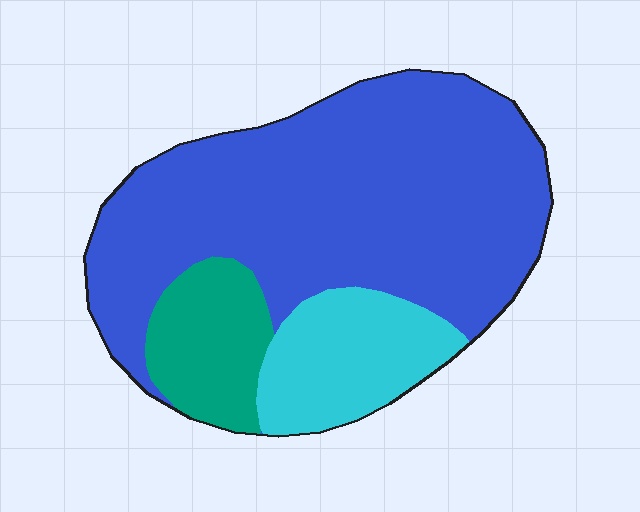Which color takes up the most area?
Blue, at roughly 70%.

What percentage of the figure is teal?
Teal covers around 15% of the figure.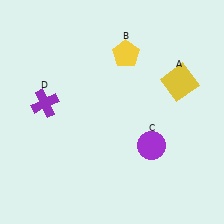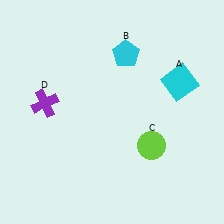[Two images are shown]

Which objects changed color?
A changed from yellow to cyan. B changed from yellow to cyan. C changed from purple to lime.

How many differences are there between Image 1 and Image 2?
There are 3 differences between the two images.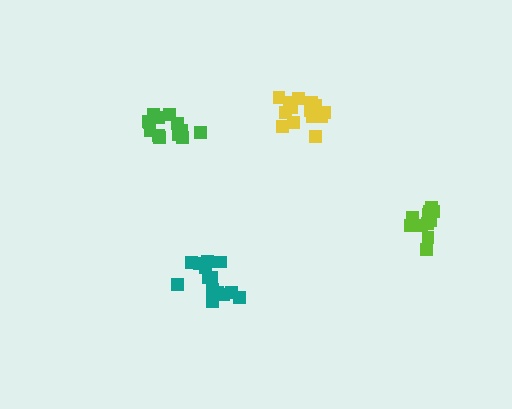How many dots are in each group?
Group 1: 14 dots, Group 2: 12 dots, Group 3: 13 dots, Group 4: 14 dots (53 total).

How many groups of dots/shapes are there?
There are 4 groups.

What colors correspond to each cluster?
The clusters are colored: teal, lime, green, yellow.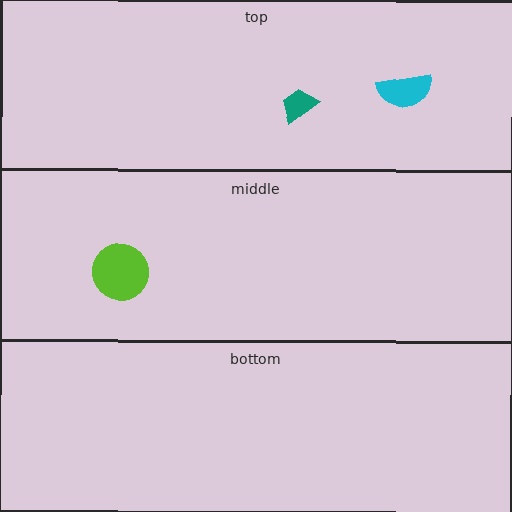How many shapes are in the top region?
2.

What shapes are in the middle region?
The lime circle.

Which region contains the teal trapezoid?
The top region.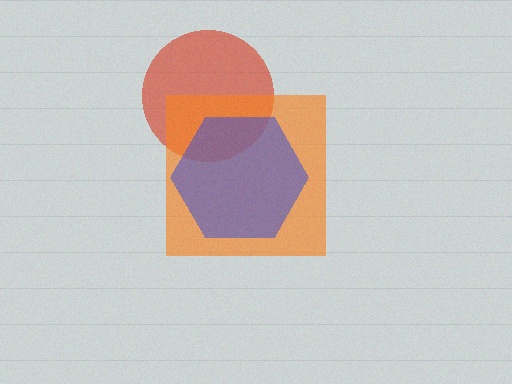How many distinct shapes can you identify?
There are 3 distinct shapes: a red circle, an orange square, a blue hexagon.